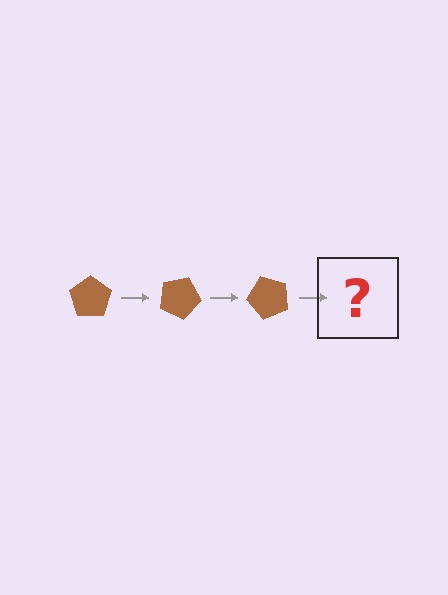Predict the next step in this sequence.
The next step is a brown pentagon rotated 75 degrees.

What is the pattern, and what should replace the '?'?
The pattern is that the pentagon rotates 25 degrees each step. The '?' should be a brown pentagon rotated 75 degrees.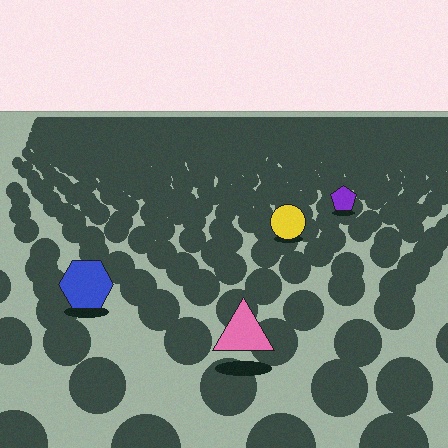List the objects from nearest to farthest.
From nearest to farthest: the pink triangle, the blue hexagon, the yellow circle, the purple pentagon.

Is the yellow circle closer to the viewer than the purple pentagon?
Yes. The yellow circle is closer — you can tell from the texture gradient: the ground texture is coarser near it.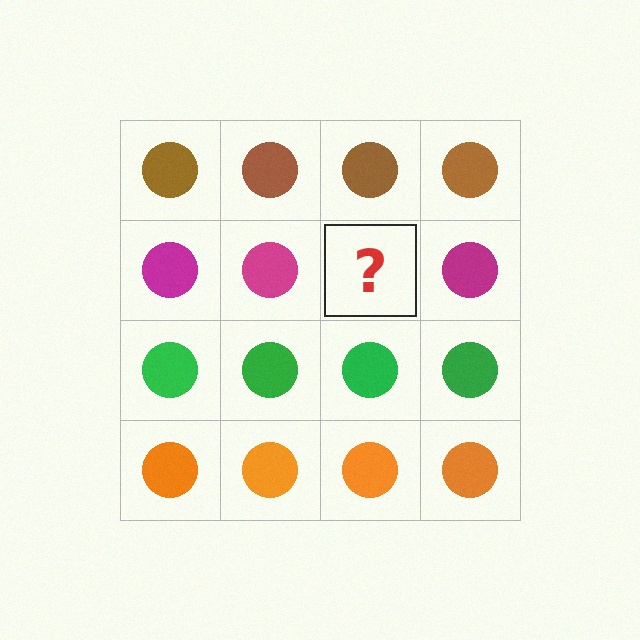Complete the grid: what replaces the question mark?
The question mark should be replaced with a magenta circle.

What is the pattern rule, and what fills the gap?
The rule is that each row has a consistent color. The gap should be filled with a magenta circle.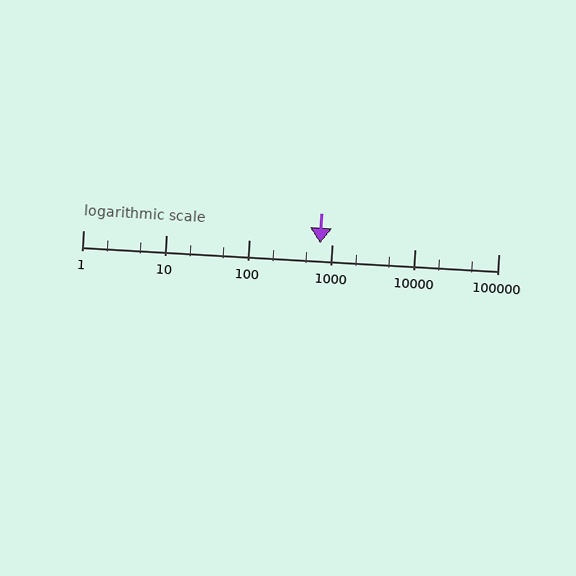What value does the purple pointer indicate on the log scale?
The pointer indicates approximately 720.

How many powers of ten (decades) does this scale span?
The scale spans 5 decades, from 1 to 100000.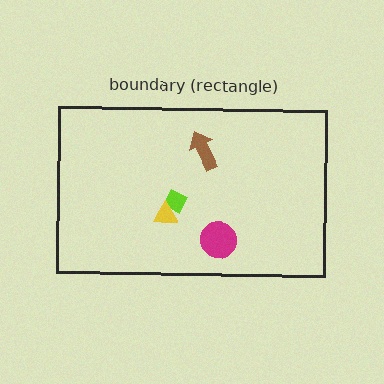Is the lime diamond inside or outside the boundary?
Inside.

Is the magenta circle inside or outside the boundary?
Inside.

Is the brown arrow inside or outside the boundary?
Inside.